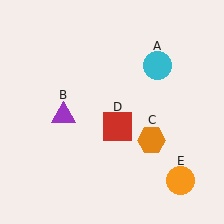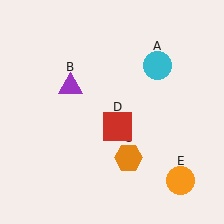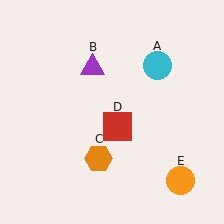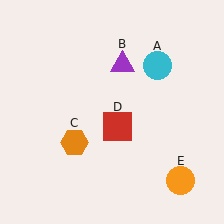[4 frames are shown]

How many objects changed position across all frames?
2 objects changed position: purple triangle (object B), orange hexagon (object C).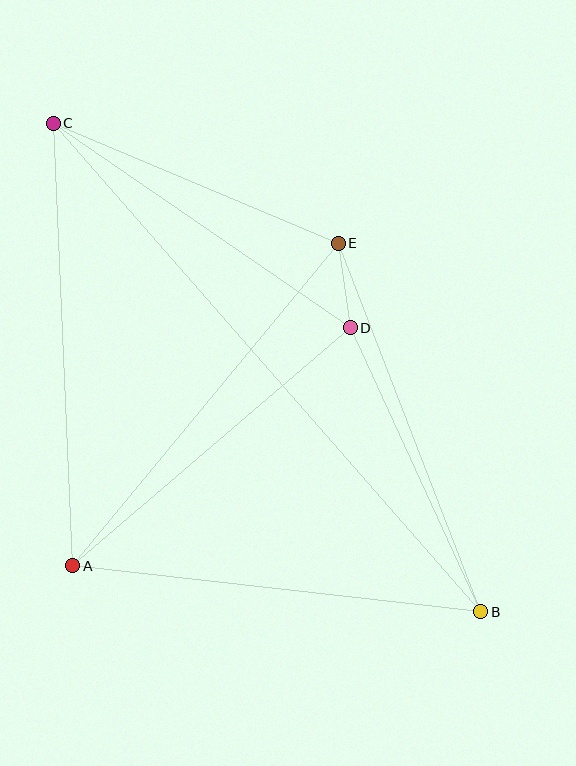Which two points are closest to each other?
Points D and E are closest to each other.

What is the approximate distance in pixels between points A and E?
The distance between A and E is approximately 418 pixels.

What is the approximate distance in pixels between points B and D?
The distance between B and D is approximately 312 pixels.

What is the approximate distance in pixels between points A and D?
The distance between A and D is approximately 366 pixels.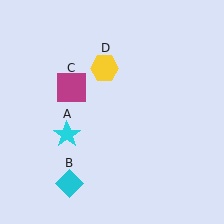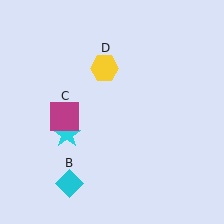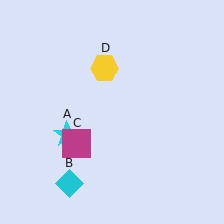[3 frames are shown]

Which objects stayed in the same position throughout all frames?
Cyan star (object A) and cyan diamond (object B) and yellow hexagon (object D) remained stationary.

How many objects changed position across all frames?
1 object changed position: magenta square (object C).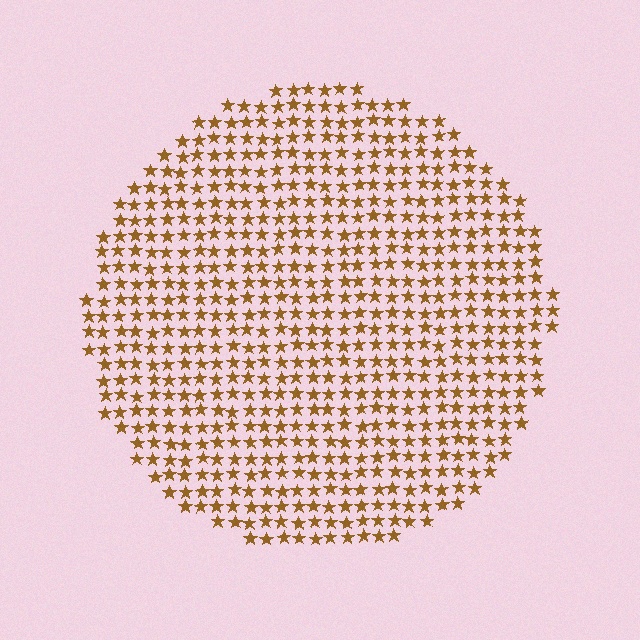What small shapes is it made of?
It is made of small stars.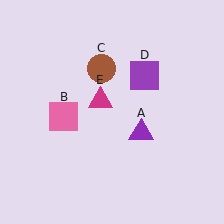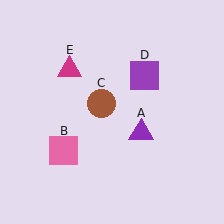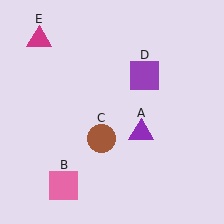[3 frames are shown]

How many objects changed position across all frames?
3 objects changed position: pink square (object B), brown circle (object C), magenta triangle (object E).